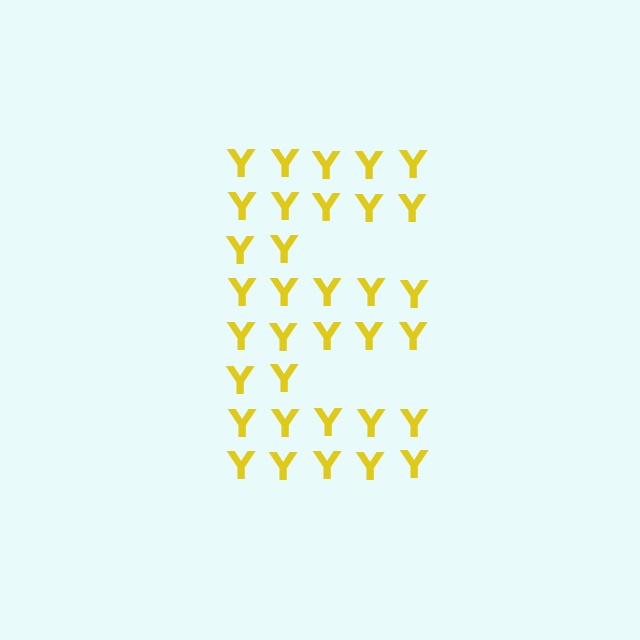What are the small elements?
The small elements are letter Y's.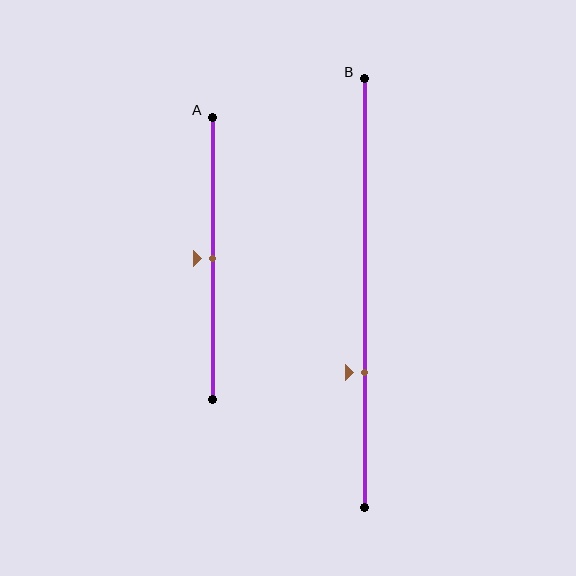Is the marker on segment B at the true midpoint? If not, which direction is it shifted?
No, the marker on segment B is shifted downward by about 19% of the segment length.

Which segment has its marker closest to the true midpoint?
Segment A has its marker closest to the true midpoint.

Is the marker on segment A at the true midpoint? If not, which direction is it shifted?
Yes, the marker on segment A is at the true midpoint.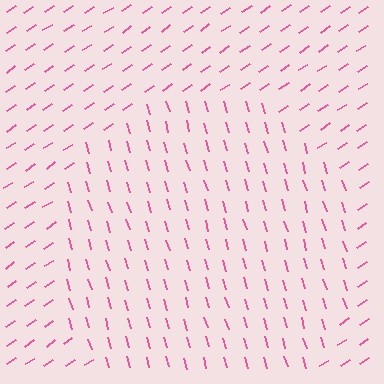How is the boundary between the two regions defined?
The boundary is defined purely by a change in line orientation (approximately 72 degrees difference). All lines are the same color and thickness.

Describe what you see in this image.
The image is filled with small pink line segments. A circle region in the image has lines oriented differently from the surrounding lines, creating a visible texture boundary.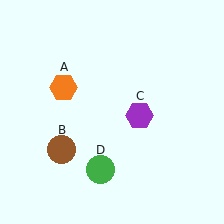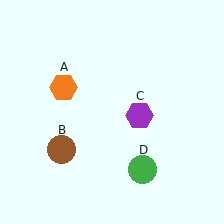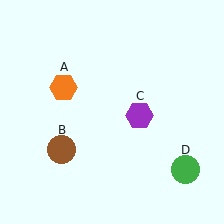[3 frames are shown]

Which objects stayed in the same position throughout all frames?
Orange hexagon (object A) and brown circle (object B) and purple hexagon (object C) remained stationary.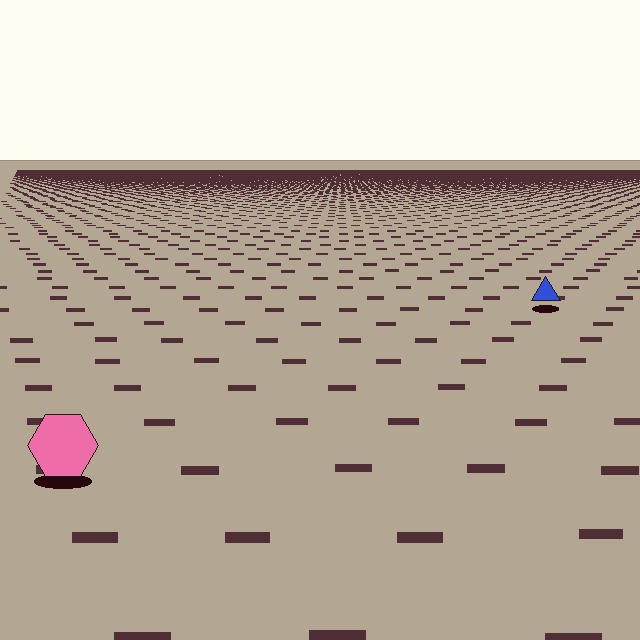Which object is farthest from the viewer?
The blue triangle is farthest from the viewer. It appears smaller and the ground texture around it is denser.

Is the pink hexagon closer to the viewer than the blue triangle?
Yes. The pink hexagon is closer — you can tell from the texture gradient: the ground texture is coarser near it.